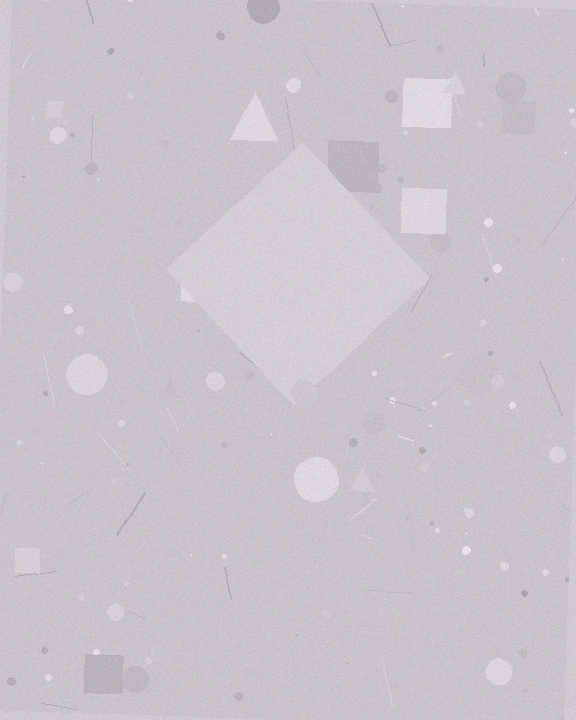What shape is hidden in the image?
A diamond is hidden in the image.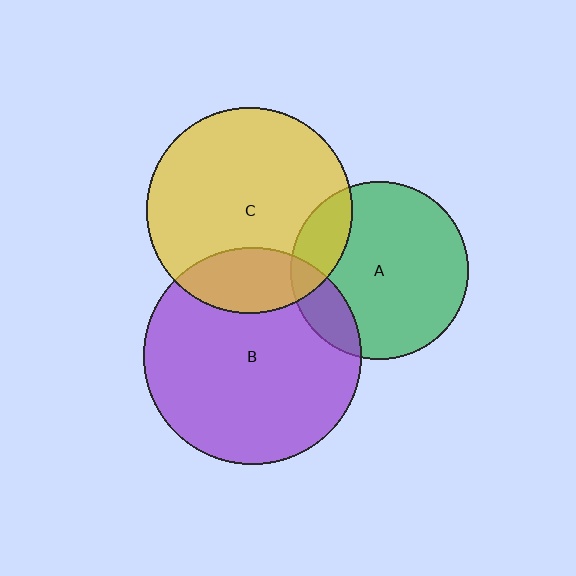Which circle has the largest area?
Circle B (purple).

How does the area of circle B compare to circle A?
Approximately 1.5 times.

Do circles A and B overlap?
Yes.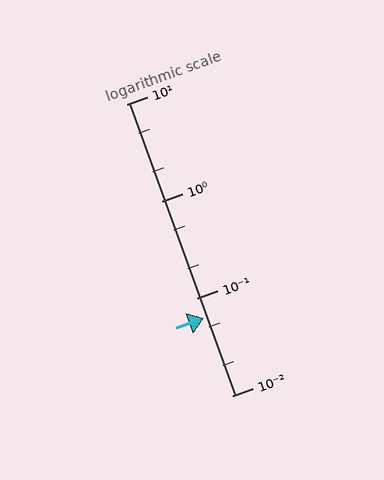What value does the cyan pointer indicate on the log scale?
The pointer indicates approximately 0.063.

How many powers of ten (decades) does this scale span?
The scale spans 3 decades, from 0.01 to 10.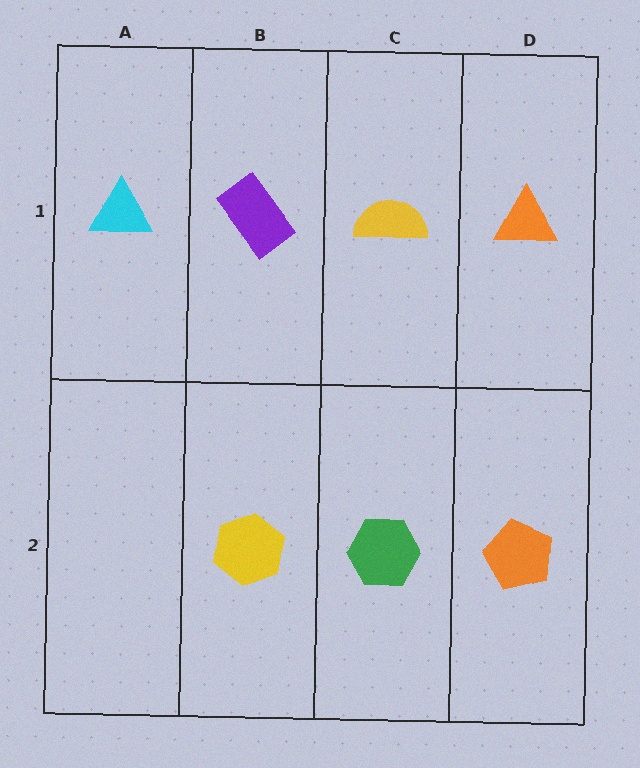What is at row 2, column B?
A yellow hexagon.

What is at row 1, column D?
An orange triangle.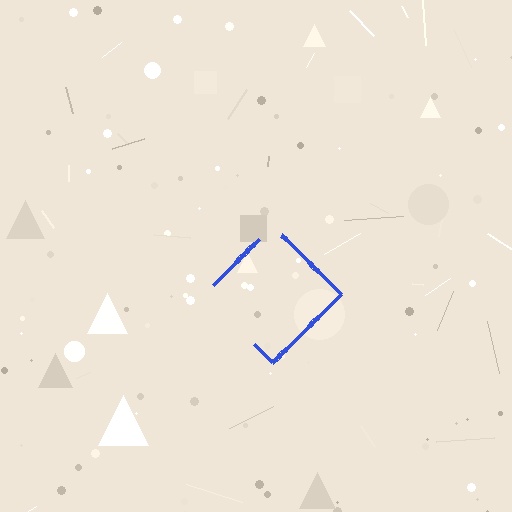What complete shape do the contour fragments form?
The contour fragments form a diamond.